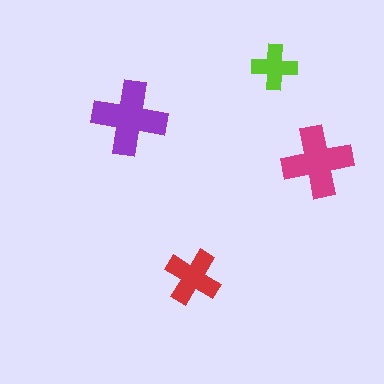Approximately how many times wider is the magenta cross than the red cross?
About 1.5 times wider.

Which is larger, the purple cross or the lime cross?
The purple one.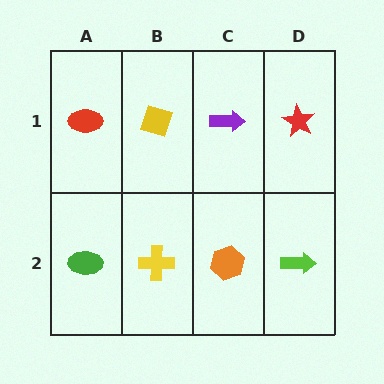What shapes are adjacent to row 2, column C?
A purple arrow (row 1, column C), a yellow cross (row 2, column B), a lime arrow (row 2, column D).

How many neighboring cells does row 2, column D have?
2.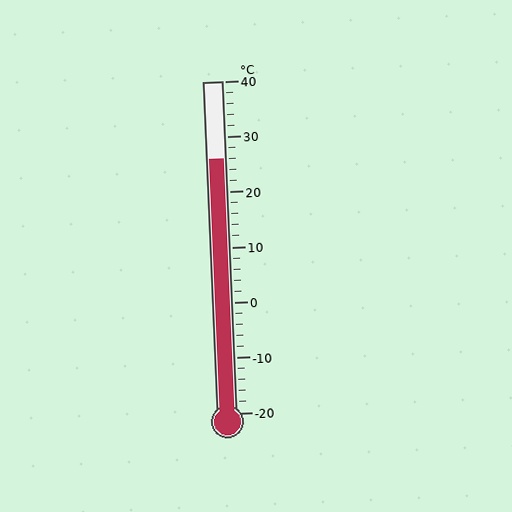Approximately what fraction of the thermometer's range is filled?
The thermometer is filled to approximately 75% of its range.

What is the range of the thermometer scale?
The thermometer scale ranges from -20°C to 40°C.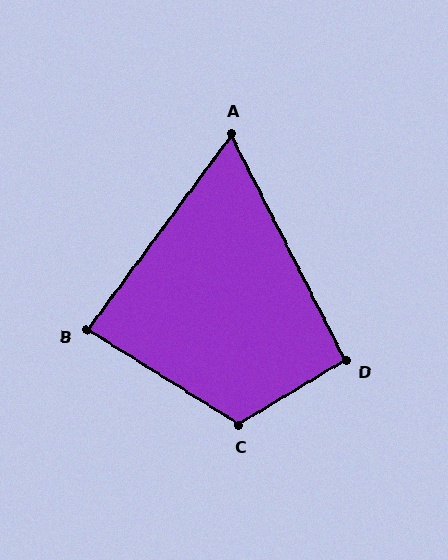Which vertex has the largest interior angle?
C, at approximately 117 degrees.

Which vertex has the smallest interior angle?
A, at approximately 63 degrees.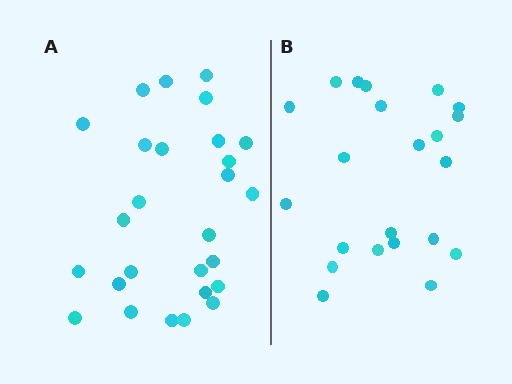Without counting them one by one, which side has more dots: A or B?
Region A (the left region) has more dots.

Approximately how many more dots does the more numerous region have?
Region A has about 5 more dots than region B.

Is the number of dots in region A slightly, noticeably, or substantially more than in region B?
Region A has only slightly more — the two regions are fairly close. The ratio is roughly 1.2 to 1.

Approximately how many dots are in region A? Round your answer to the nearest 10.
About 30 dots. (The exact count is 27, which rounds to 30.)